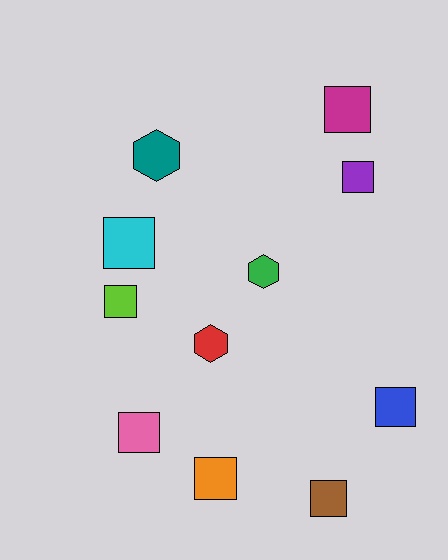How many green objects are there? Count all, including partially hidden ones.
There is 1 green object.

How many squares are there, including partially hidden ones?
There are 8 squares.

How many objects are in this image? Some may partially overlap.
There are 11 objects.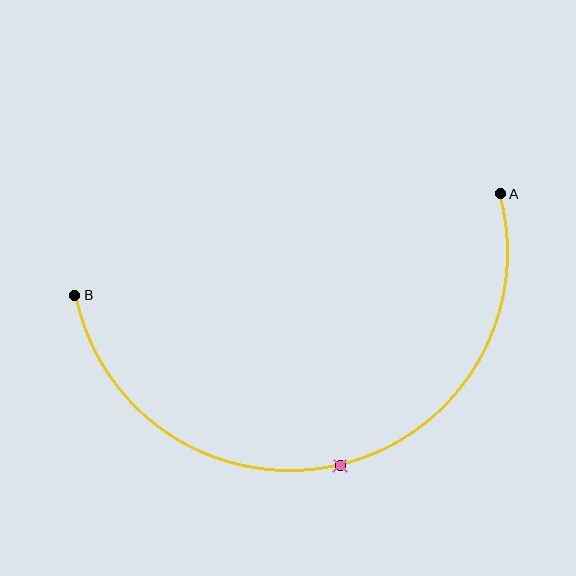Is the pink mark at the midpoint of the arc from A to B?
Yes. The pink mark lies on the arc at equal arc-length from both A and B — it is the arc midpoint.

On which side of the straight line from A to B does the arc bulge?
The arc bulges below the straight line connecting A and B.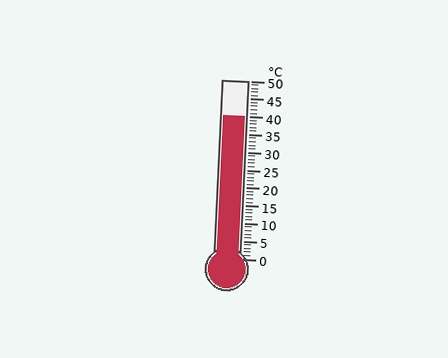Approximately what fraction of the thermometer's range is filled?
The thermometer is filled to approximately 80% of its range.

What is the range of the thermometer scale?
The thermometer scale ranges from 0°C to 50°C.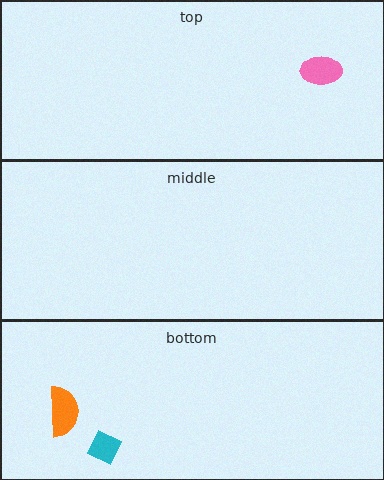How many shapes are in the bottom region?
2.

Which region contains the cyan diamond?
The bottom region.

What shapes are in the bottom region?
The orange semicircle, the cyan diamond.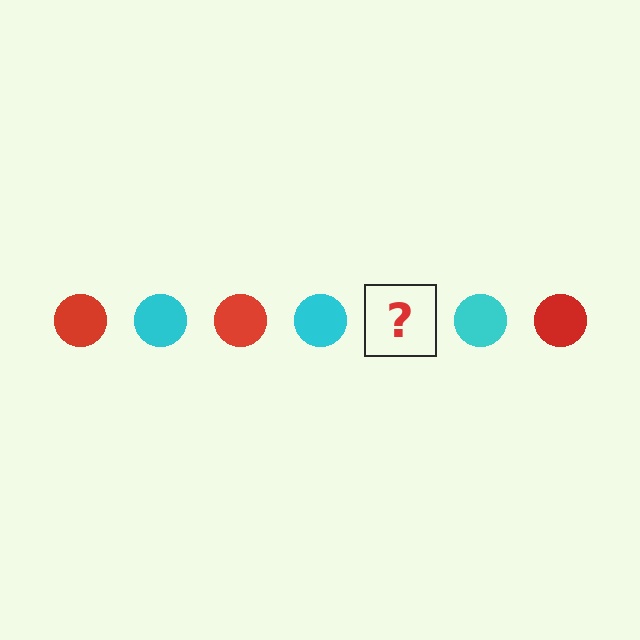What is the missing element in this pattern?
The missing element is a red circle.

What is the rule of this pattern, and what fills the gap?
The rule is that the pattern cycles through red, cyan circles. The gap should be filled with a red circle.